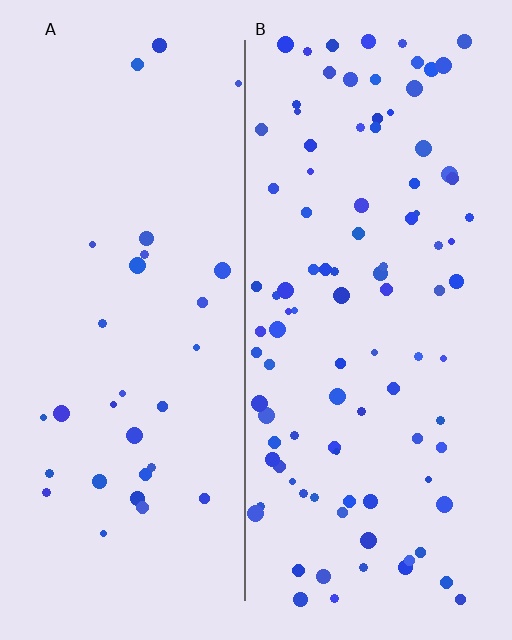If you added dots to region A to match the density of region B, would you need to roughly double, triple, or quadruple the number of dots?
Approximately triple.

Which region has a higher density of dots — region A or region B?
B (the right).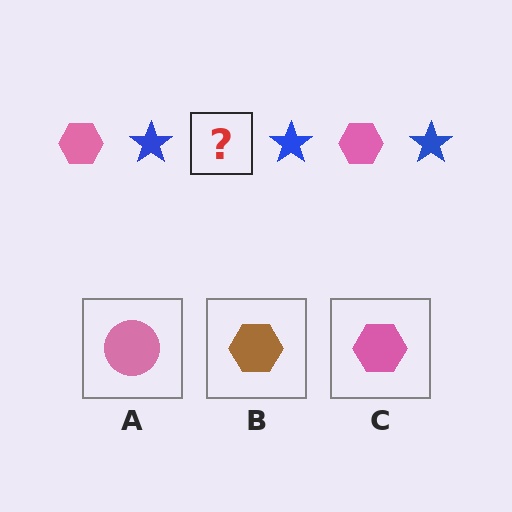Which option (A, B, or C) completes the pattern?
C.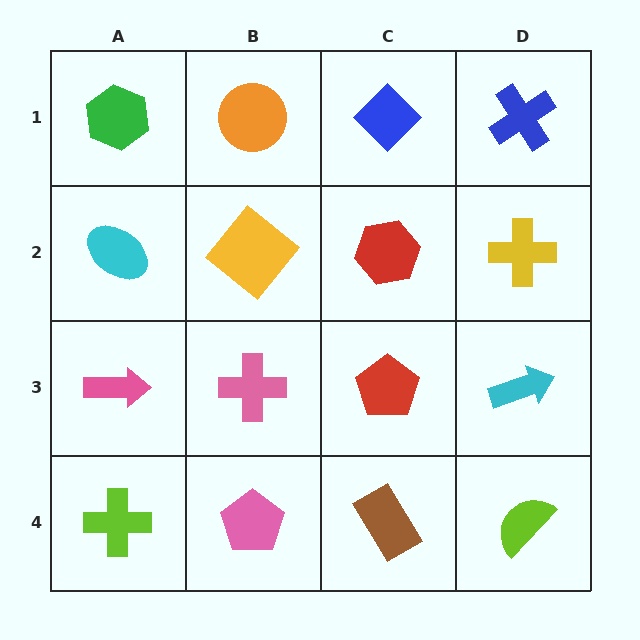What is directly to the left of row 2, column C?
A yellow diamond.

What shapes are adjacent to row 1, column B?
A yellow diamond (row 2, column B), a green hexagon (row 1, column A), a blue diamond (row 1, column C).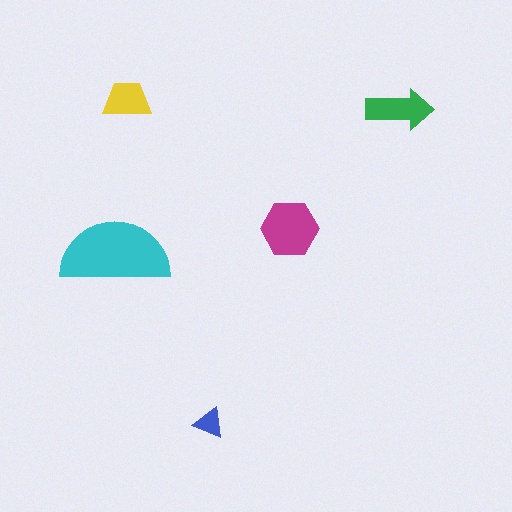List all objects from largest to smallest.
The cyan semicircle, the magenta hexagon, the green arrow, the yellow trapezoid, the blue triangle.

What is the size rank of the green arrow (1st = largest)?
3rd.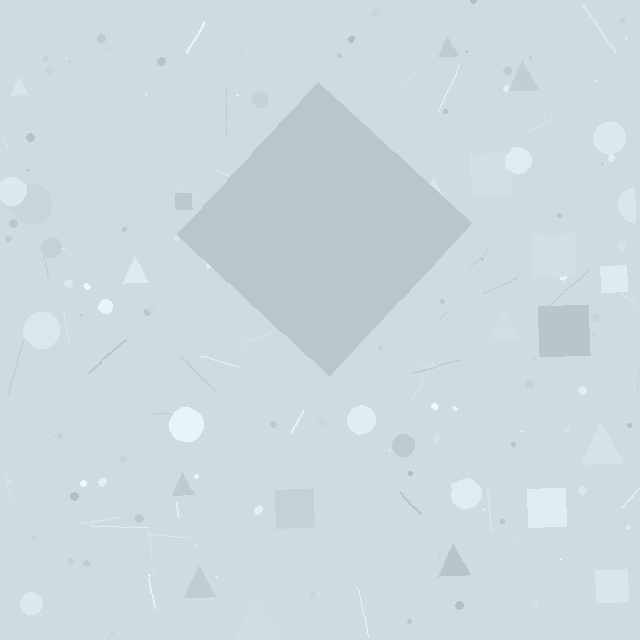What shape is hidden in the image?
A diamond is hidden in the image.